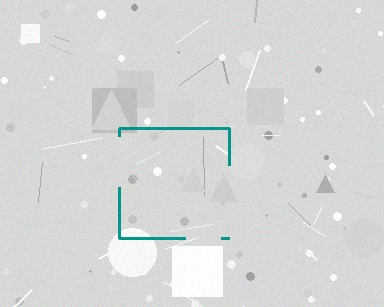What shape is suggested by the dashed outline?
The dashed outline suggests a square.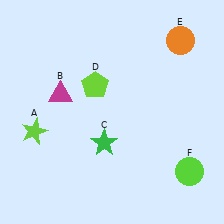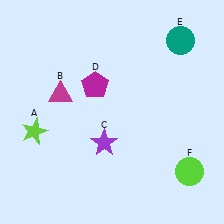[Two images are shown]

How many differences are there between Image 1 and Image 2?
There are 3 differences between the two images.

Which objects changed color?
C changed from green to purple. D changed from lime to magenta. E changed from orange to teal.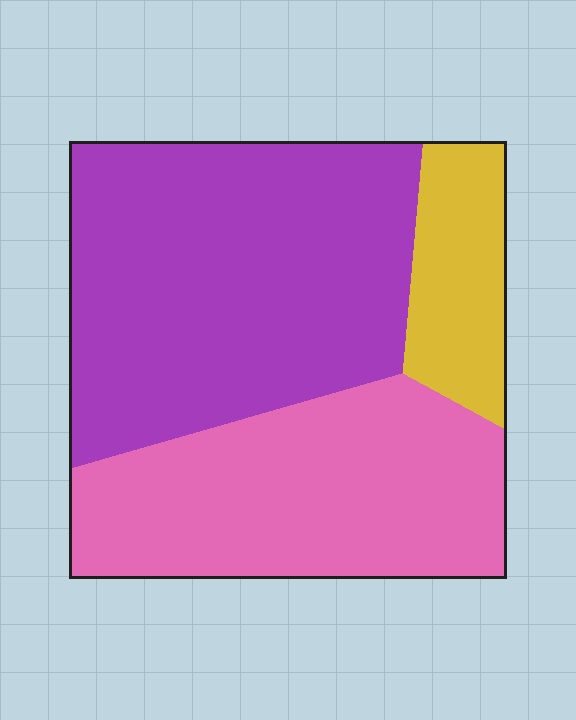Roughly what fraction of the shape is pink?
Pink takes up between a third and a half of the shape.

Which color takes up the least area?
Yellow, at roughly 15%.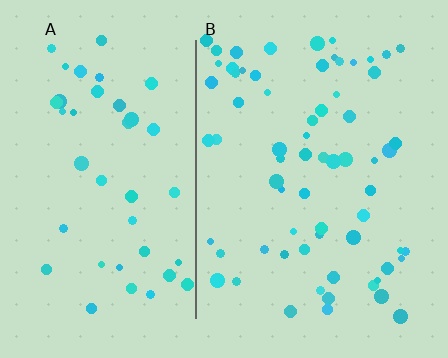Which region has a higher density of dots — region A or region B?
B (the right).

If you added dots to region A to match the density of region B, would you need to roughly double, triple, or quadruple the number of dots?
Approximately double.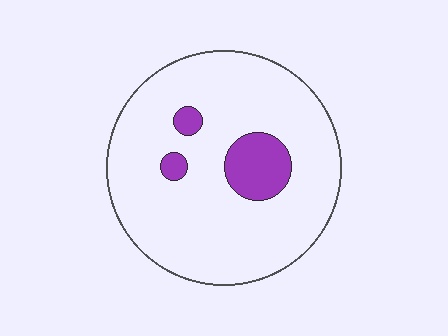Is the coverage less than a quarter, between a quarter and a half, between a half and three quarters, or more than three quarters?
Less than a quarter.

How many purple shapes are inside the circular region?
3.